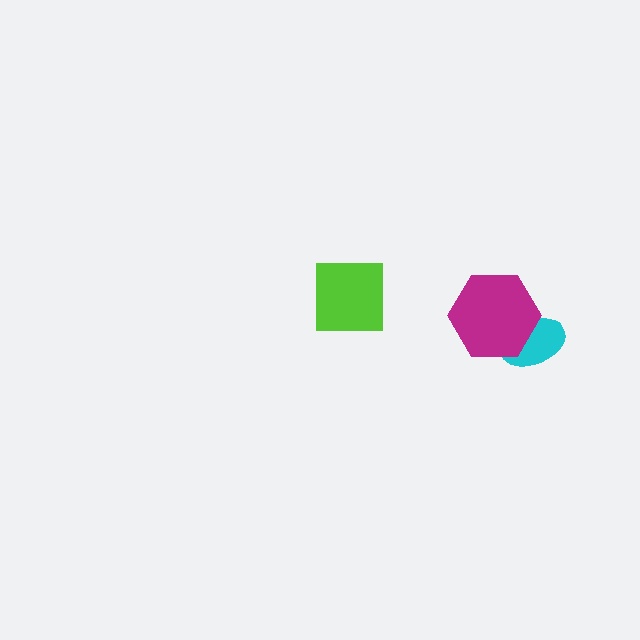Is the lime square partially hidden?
No, no other shape covers it.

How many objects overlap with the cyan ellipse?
1 object overlaps with the cyan ellipse.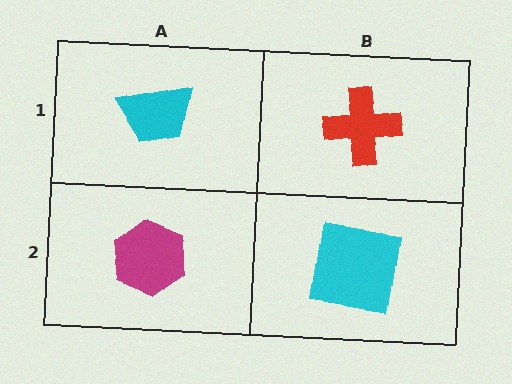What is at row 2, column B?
A cyan square.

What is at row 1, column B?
A red cross.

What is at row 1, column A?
A cyan trapezoid.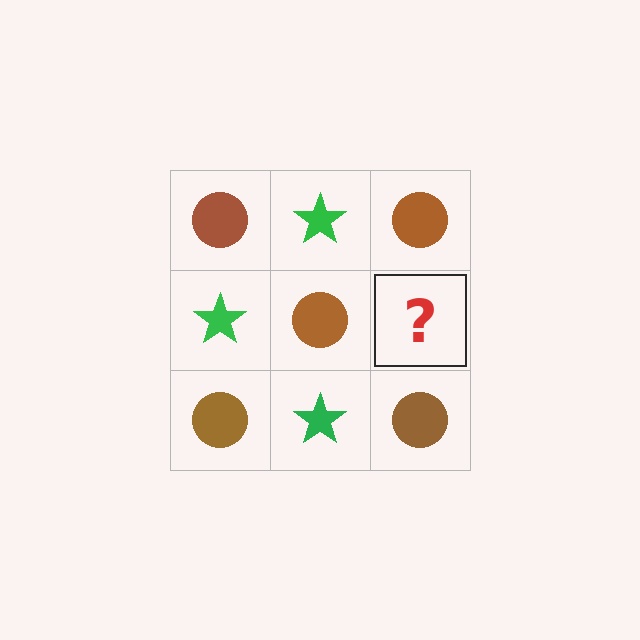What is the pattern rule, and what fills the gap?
The rule is that it alternates brown circle and green star in a checkerboard pattern. The gap should be filled with a green star.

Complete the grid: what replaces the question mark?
The question mark should be replaced with a green star.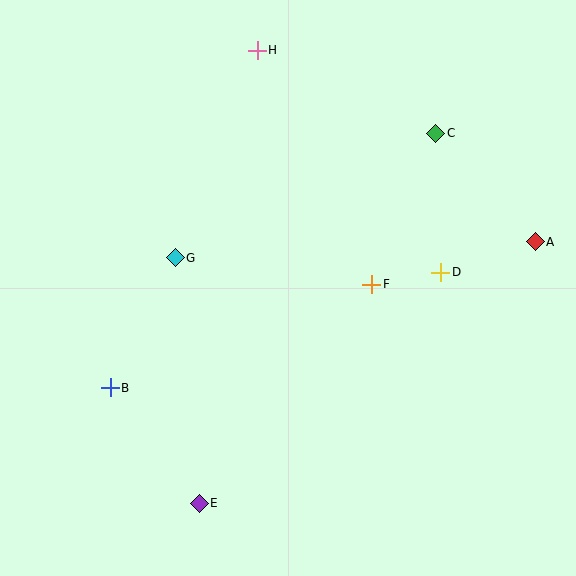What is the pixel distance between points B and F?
The distance between B and F is 281 pixels.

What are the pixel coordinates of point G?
Point G is at (175, 258).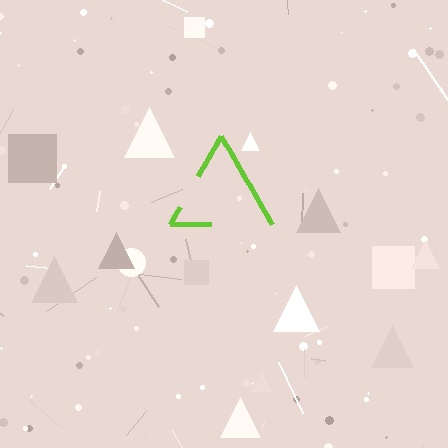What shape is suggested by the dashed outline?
The dashed outline suggests a triangle.